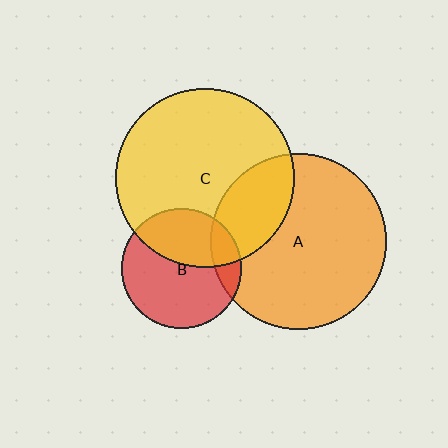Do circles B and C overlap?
Yes.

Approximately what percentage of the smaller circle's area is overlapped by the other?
Approximately 40%.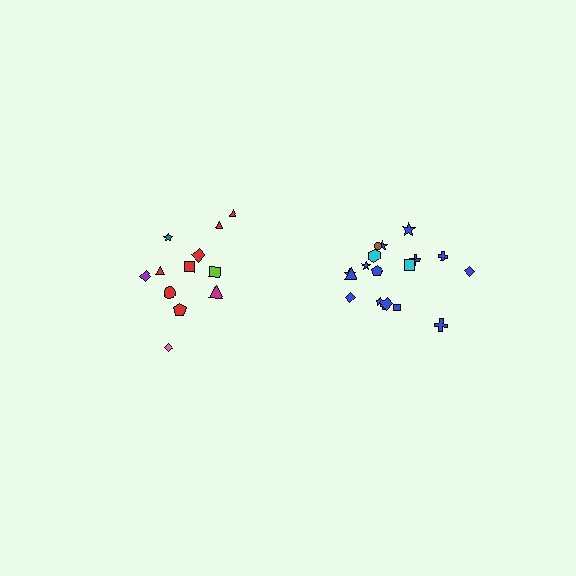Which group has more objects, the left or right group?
The right group.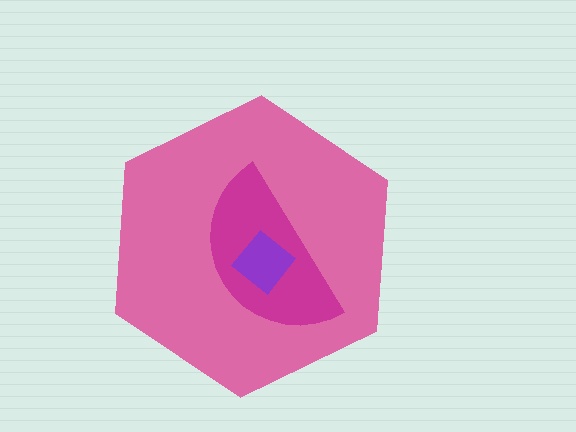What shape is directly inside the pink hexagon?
The magenta semicircle.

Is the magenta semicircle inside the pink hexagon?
Yes.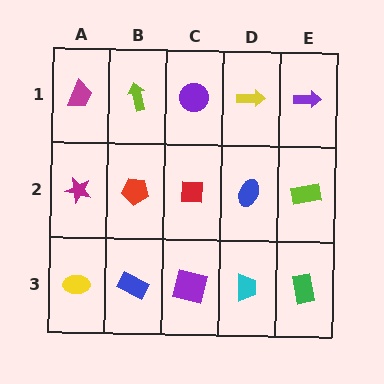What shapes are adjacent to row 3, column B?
A red pentagon (row 2, column B), a yellow ellipse (row 3, column A), a purple square (row 3, column C).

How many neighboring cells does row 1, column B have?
3.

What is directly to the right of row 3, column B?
A purple square.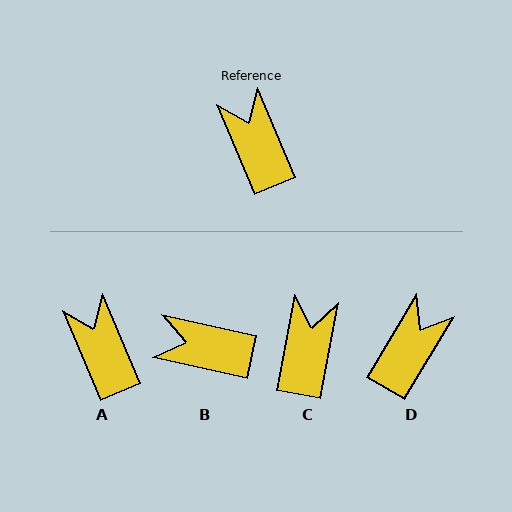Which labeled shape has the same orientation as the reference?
A.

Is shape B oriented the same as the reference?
No, it is off by about 55 degrees.